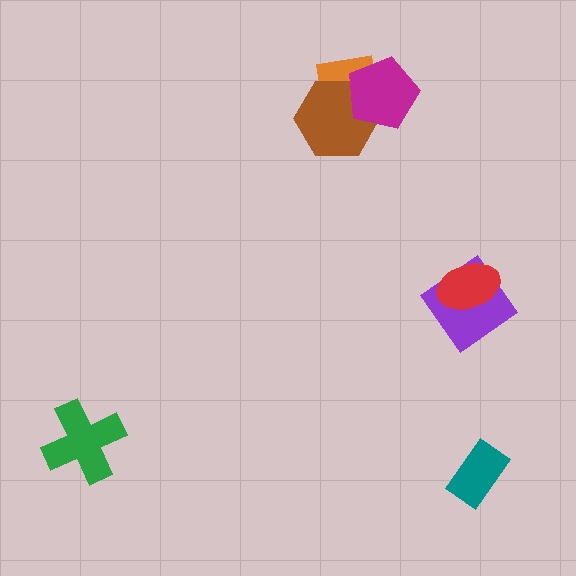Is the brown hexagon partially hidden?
Yes, it is partially covered by another shape.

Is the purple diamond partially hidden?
Yes, it is partially covered by another shape.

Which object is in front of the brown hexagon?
The magenta pentagon is in front of the brown hexagon.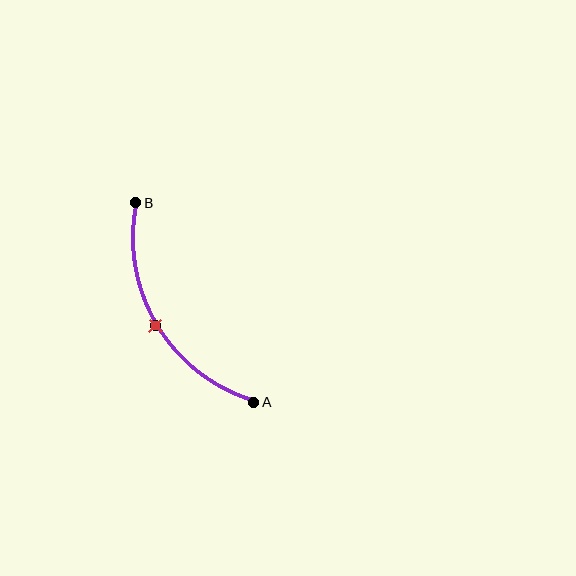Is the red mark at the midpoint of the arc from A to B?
Yes. The red mark lies on the arc at equal arc-length from both A and B — it is the arc midpoint.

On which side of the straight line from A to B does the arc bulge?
The arc bulges to the left of the straight line connecting A and B.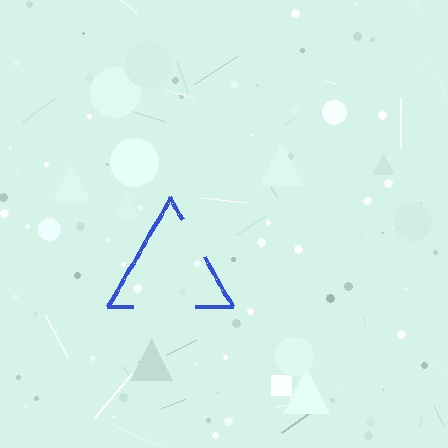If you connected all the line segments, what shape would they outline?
They would outline a triangle.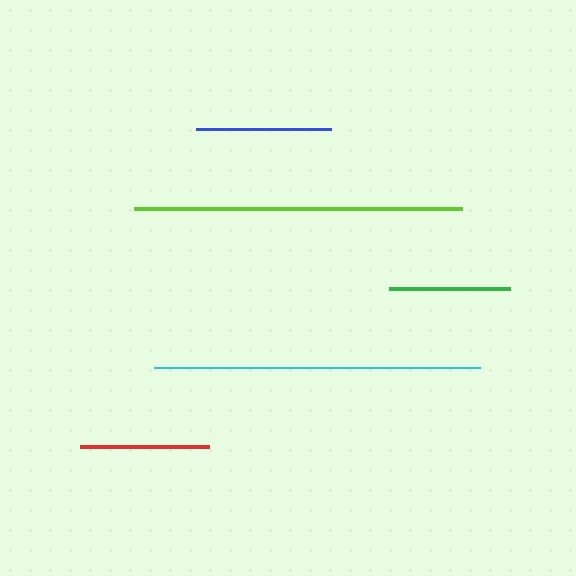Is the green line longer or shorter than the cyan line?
The cyan line is longer than the green line.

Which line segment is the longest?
The lime line is the longest at approximately 329 pixels.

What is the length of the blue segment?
The blue segment is approximately 136 pixels long.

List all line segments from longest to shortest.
From longest to shortest: lime, cyan, blue, red, green.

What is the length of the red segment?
The red segment is approximately 129 pixels long.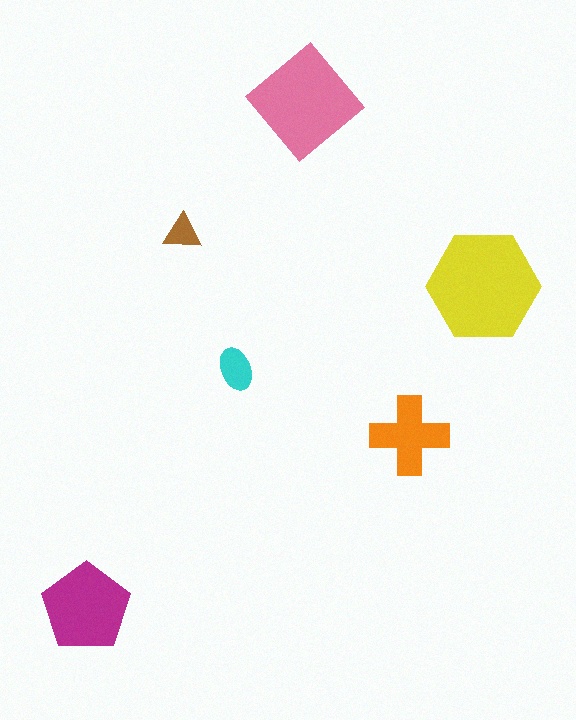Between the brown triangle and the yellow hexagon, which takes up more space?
The yellow hexagon.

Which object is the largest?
The yellow hexagon.